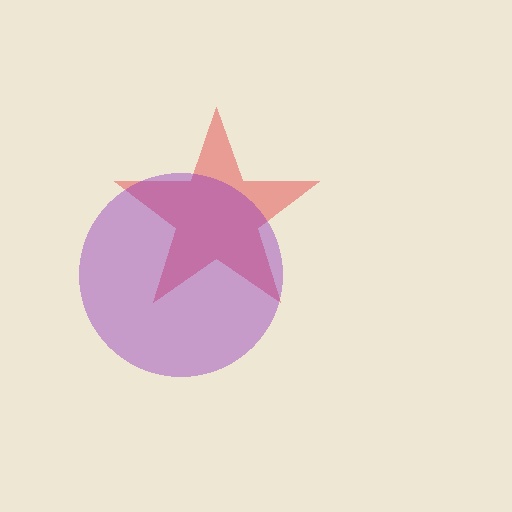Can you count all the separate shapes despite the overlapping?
Yes, there are 2 separate shapes.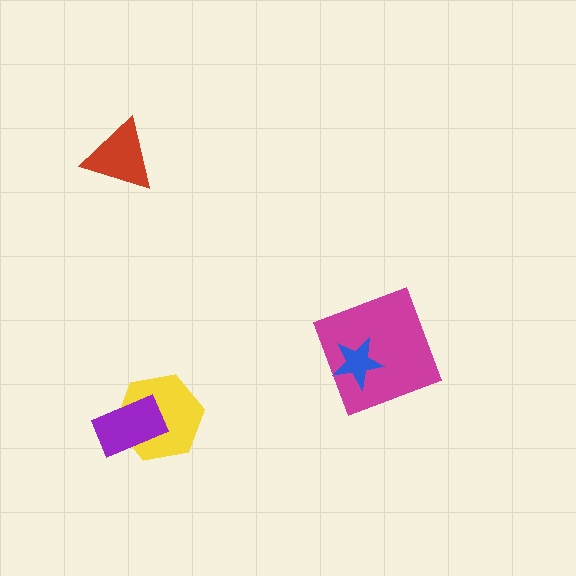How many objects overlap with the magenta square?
1 object overlaps with the magenta square.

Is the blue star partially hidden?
No, no other shape covers it.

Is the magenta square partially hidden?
Yes, it is partially covered by another shape.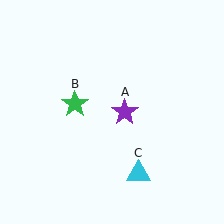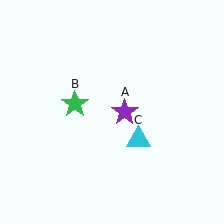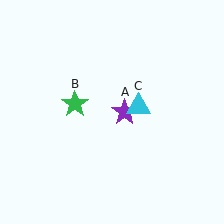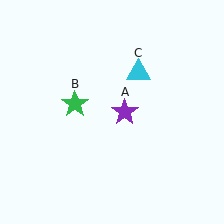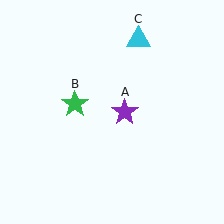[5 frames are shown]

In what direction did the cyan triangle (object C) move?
The cyan triangle (object C) moved up.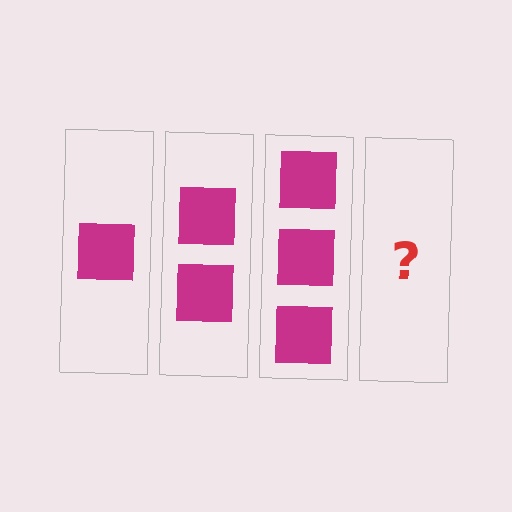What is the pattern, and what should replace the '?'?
The pattern is that each step adds one more square. The '?' should be 4 squares.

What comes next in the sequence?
The next element should be 4 squares.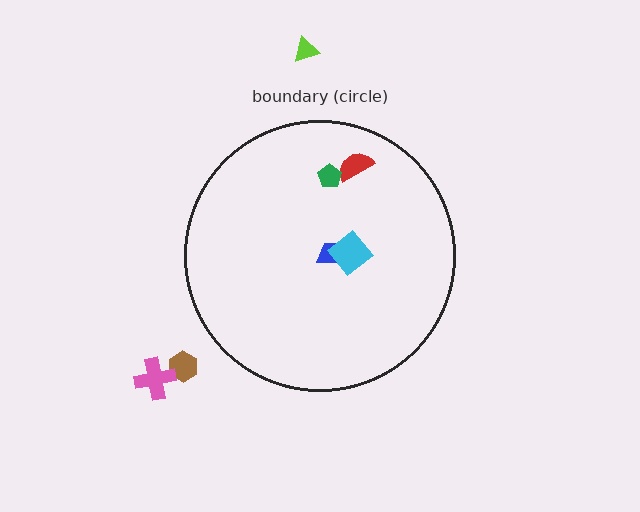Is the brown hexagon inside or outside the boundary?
Outside.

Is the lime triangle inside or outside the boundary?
Outside.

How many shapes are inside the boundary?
4 inside, 3 outside.